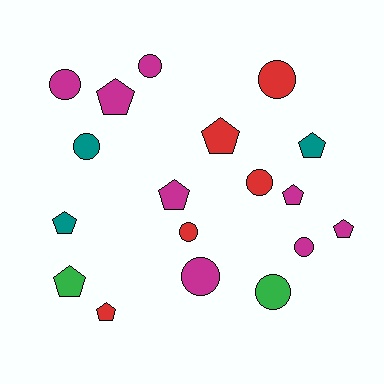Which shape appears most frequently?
Circle, with 9 objects.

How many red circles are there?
There are 3 red circles.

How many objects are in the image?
There are 18 objects.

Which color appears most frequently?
Magenta, with 8 objects.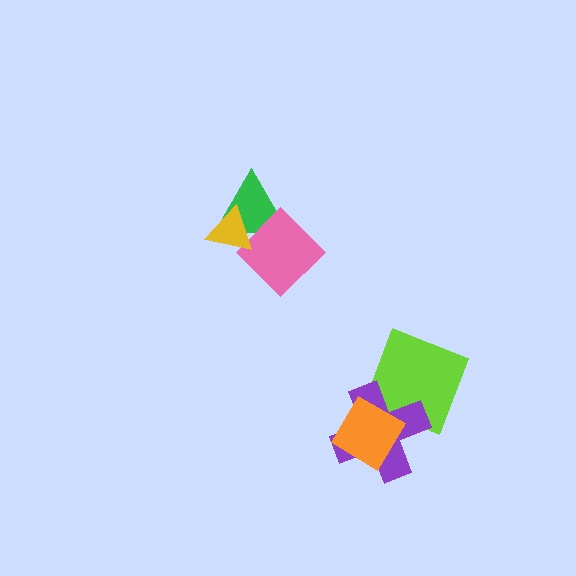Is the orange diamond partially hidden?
No, no other shape covers it.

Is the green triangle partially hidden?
Yes, it is partially covered by another shape.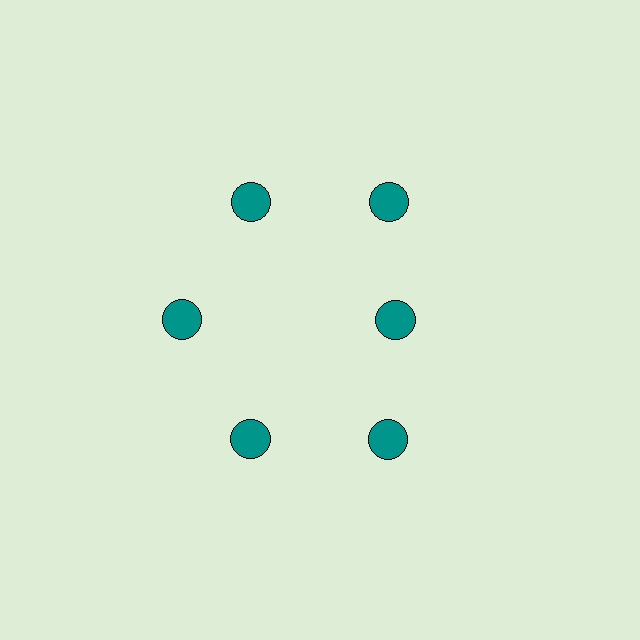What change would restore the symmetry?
The symmetry would be restored by moving it outward, back onto the ring so that all 6 circles sit at equal angles and equal distance from the center.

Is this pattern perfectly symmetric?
No. The 6 teal circles are arranged in a ring, but one element near the 3 o'clock position is pulled inward toward the center, breaking the 6-fold rotational symmetry.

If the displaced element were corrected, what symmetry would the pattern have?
It would have 6-fold rotational symmetry — the pattern would map onto itself every 60 degrees.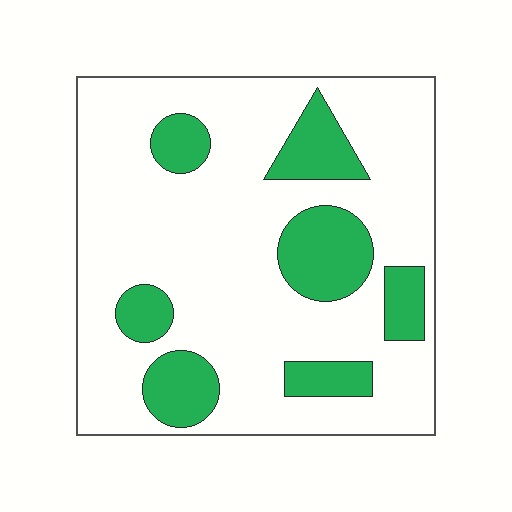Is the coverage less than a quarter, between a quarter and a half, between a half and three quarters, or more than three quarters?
Less than a quarter.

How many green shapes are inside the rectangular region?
7.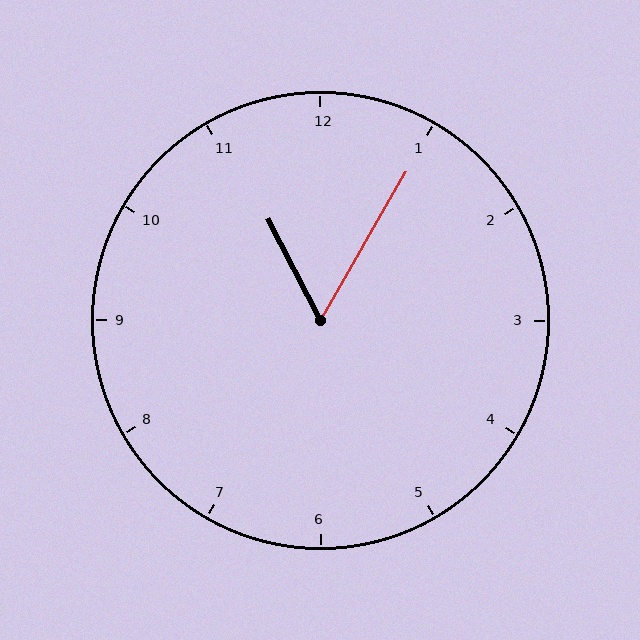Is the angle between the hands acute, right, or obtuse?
It is acute.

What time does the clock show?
11:05.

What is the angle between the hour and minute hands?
Approximately 58 degrees.